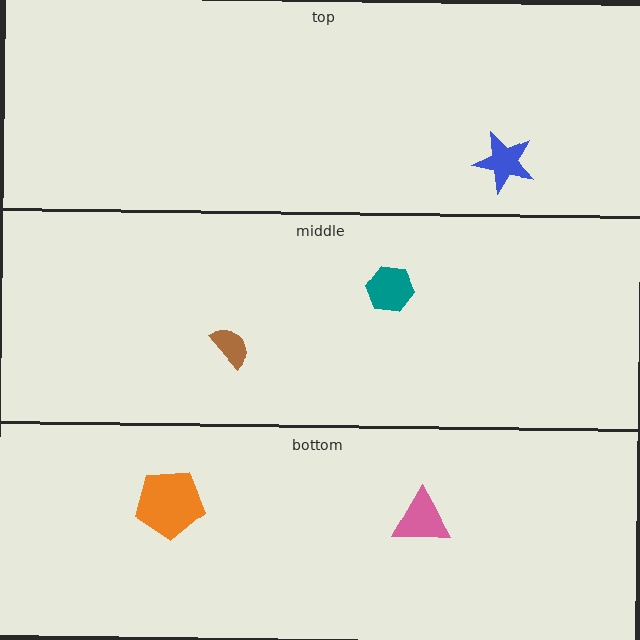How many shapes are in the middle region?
2.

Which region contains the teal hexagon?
The middle region.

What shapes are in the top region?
The blue star.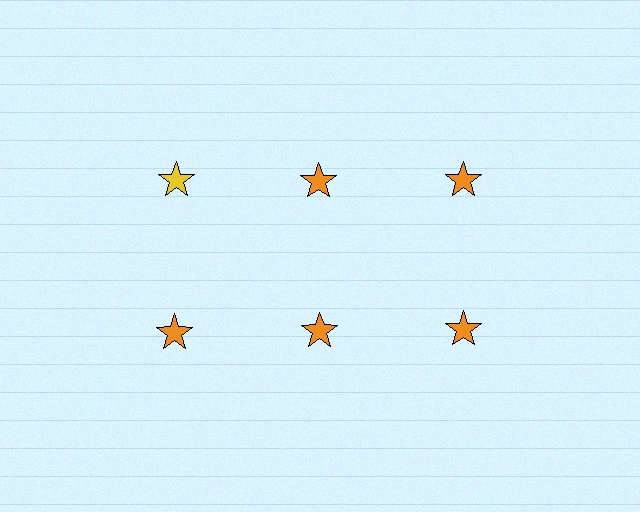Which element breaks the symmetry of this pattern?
The yellow star in the top row, leftmost column breaks the symmetry. All other shapes are orange stars.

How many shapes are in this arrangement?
There are 6 shapes arranged in a grid pattern.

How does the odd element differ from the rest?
It has a different color: yellow instead of orange.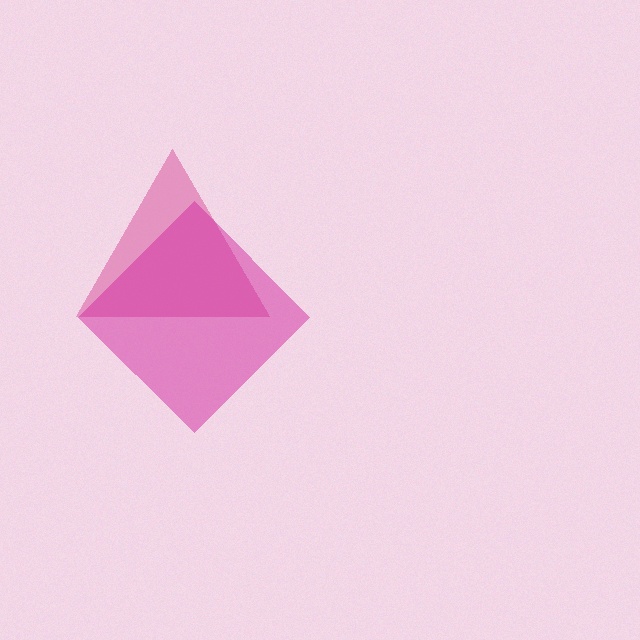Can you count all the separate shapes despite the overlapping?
Yes, there are 2 separate shapes.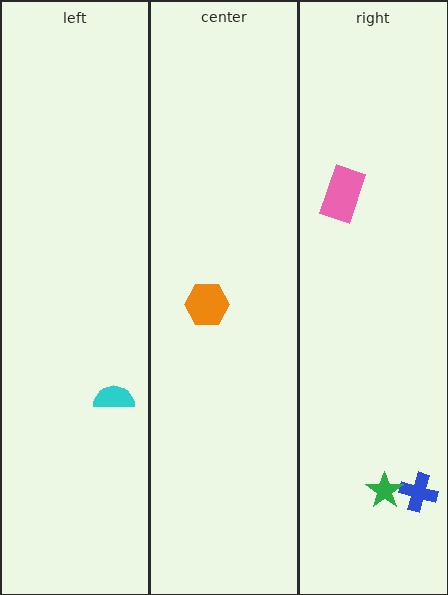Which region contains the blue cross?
The right region.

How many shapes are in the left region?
1.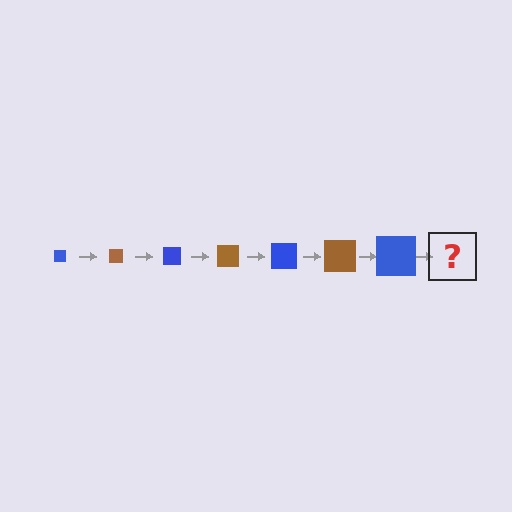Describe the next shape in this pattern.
It should be a brown square, larger than the previous one.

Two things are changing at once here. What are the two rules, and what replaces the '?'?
The two rules are that the square grows larger each step and the color cycles through blue and brown. The '?' should be a brown square, larger than the previous one.